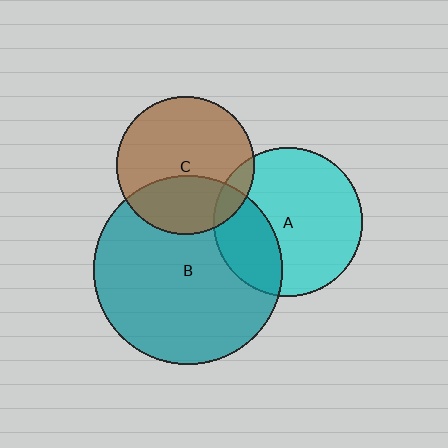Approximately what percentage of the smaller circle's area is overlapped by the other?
Approximately 10%.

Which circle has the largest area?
Circle B (teal).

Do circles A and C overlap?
Yes.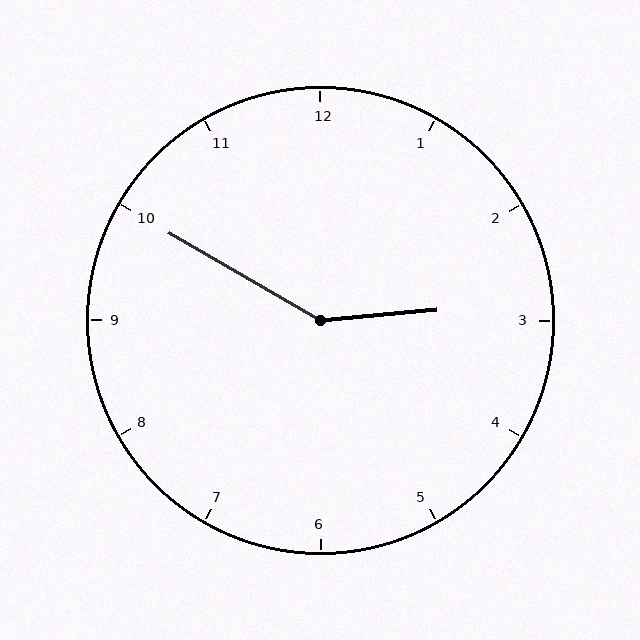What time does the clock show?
2:50.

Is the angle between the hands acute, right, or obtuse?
It is obtuse.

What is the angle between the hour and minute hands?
Approximately 145 degrees.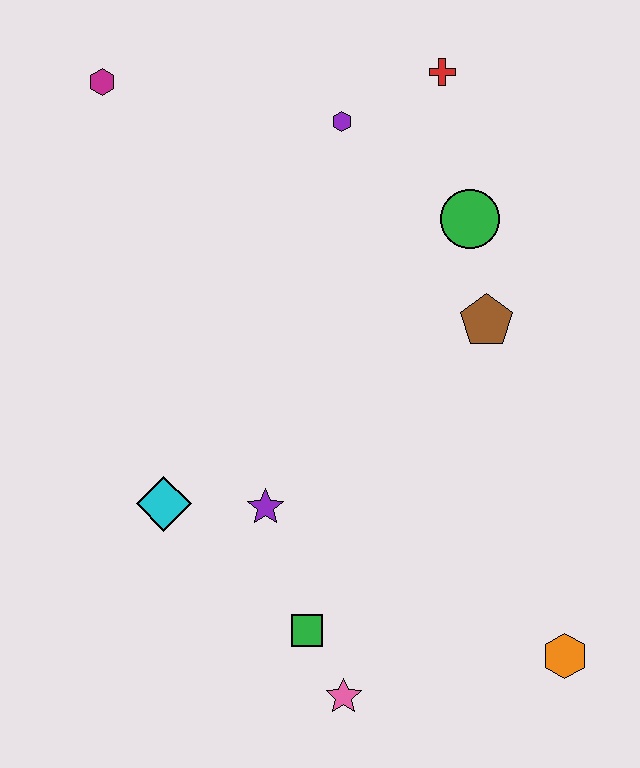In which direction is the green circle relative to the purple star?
The green circle is above the purple star.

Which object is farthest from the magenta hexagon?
The orange hexagon is farthest from the magenta hexagon.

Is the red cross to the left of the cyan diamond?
No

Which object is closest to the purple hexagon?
The red cross is closest to the purple hexagon.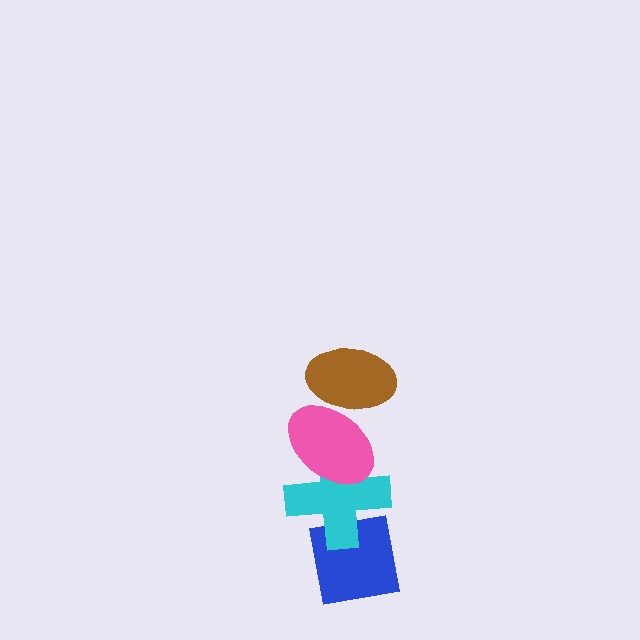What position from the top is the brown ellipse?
The brown ellipse is 1st from the top.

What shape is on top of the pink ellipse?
The brown ellipse is on top of the pink ellipse.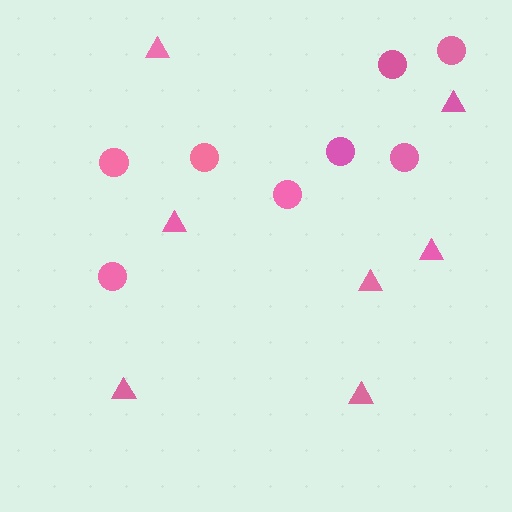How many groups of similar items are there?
There are 2 groups: one group of triangles (7) and one group of circles (8).